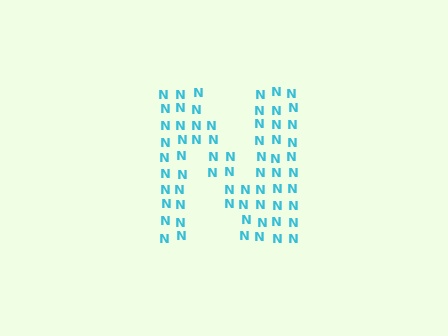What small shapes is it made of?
It is made of small letter N's.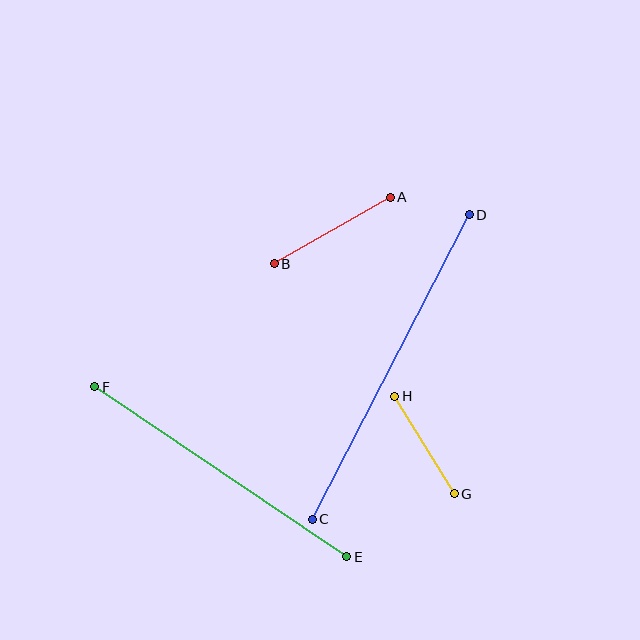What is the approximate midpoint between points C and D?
The midpoint is at approximately (391, 367) pixels.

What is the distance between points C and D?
The distance is approximately 343 pixels.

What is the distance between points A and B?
The distance is approximately 134 pixels.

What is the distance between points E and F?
The distance is approximately 304 pixels.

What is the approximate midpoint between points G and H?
The midpoint is at approximately (424, 445) pixels.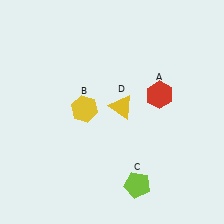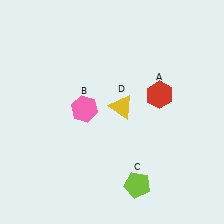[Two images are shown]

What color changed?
The hexagon (B) changed from yellow in Image 1 to pink in Image 2.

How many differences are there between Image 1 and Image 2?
There is 1 difference between the two images.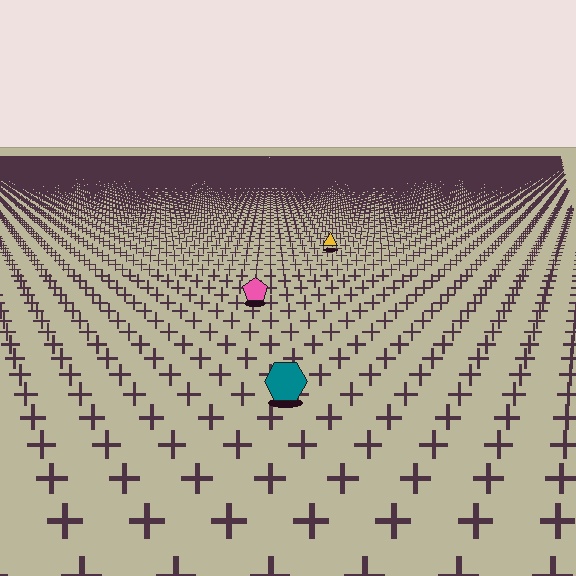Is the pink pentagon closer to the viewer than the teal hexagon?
No. The teal hexagon is closer — you can tell from the texture gradient: the ground texture is coarser near it.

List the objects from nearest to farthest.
From nearest to farthest: the teal hexagon, the pink pentagon, the yellow triangle.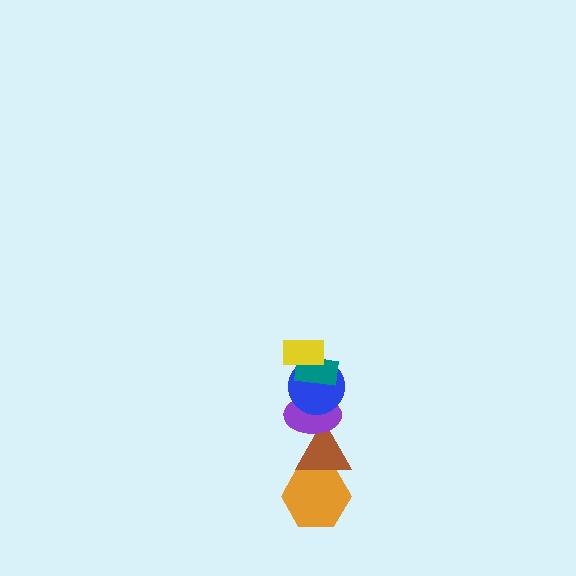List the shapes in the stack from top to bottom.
From top to bottom: the yellow rectangle, the teal rectangle, the blue circle, the purple ellipse, the brown triangle, the orange hexagon.